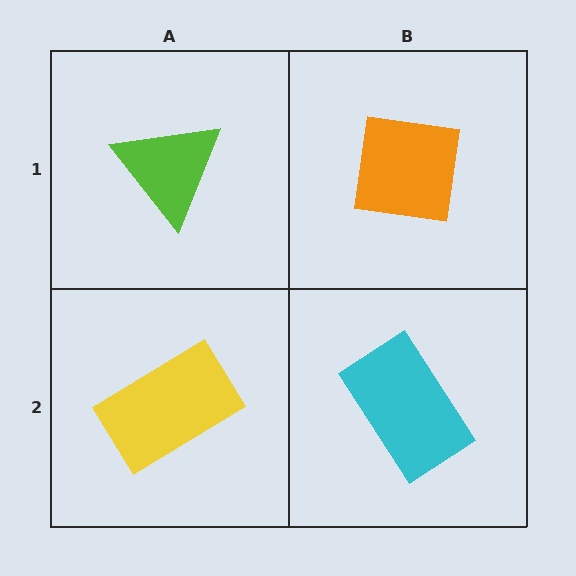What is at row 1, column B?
An orange square.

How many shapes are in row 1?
2 shapes.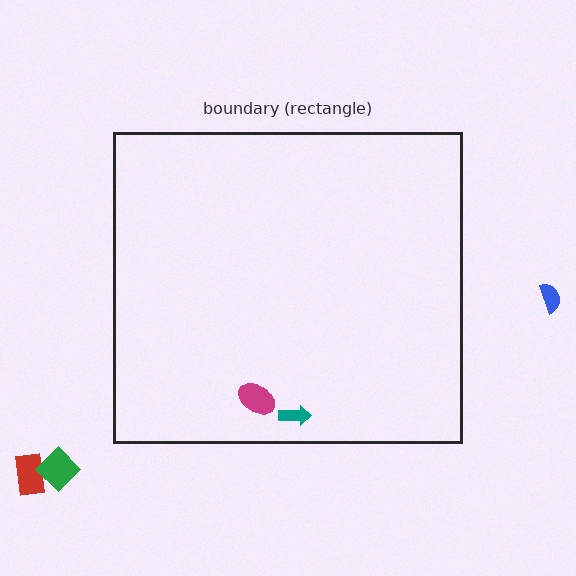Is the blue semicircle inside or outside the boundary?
Outside.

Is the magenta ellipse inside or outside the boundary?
Inside.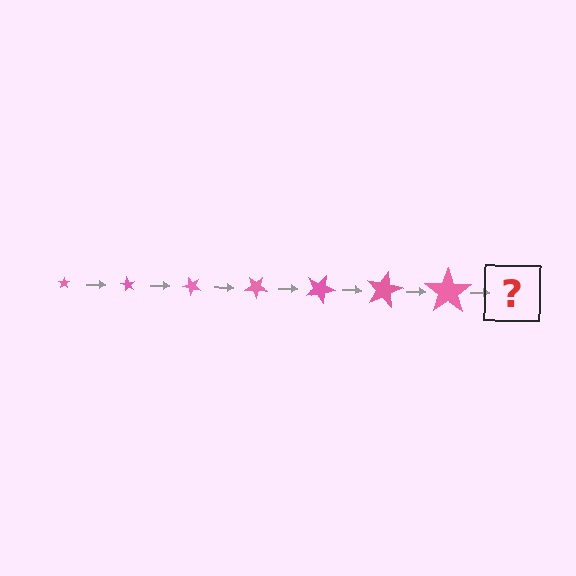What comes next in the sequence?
The next element should be a star, larger than the previous one and rotated 420 degrees from the start.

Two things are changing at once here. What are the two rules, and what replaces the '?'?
The two rules are that the star grows larger each step and it rotates 60 degrees each step. The '?' should be a star, larger than the previous one and rotated 420 degrees from the start.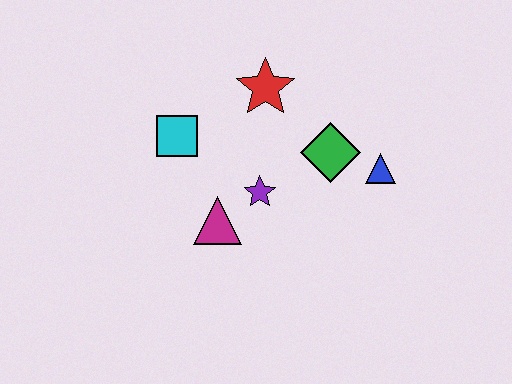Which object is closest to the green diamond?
The blue triangle is closest to the green diamond.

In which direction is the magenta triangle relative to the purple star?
The magenta triangle is to the left of the purple star.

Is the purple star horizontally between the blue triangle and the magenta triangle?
Yes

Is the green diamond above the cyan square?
No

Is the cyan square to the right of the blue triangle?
No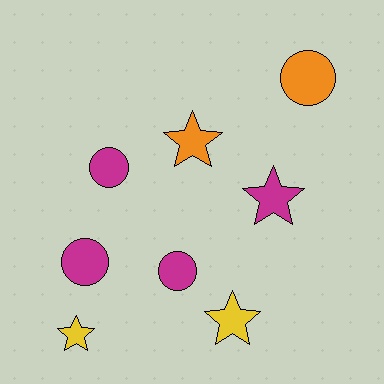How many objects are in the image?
There are 8 objects.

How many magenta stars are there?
There is 1 magenta star.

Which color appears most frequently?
Magenta, with 4 objects.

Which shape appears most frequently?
Circle, with 4 objects.